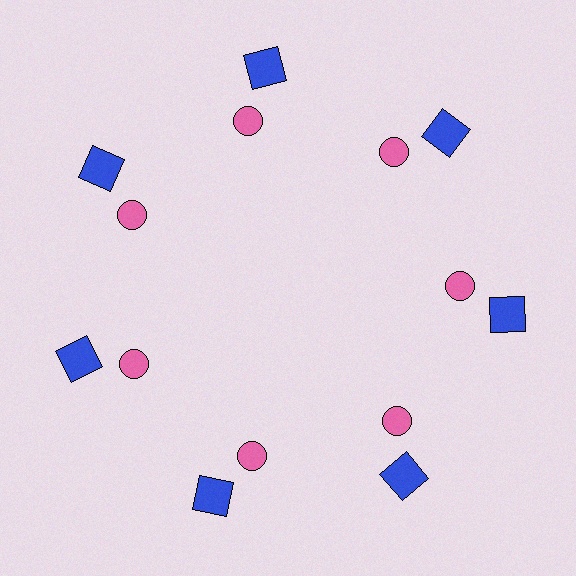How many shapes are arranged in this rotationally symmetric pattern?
There are 14 shapes, arranged in 7 groups of 2.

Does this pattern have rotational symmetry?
Yes, this pattern has 7-fold rotational symmetry. It looks the same after rotating 51 degrees around the center.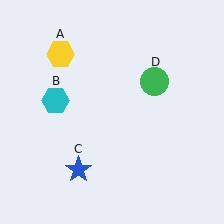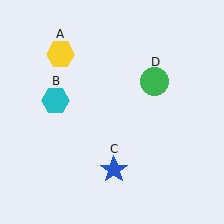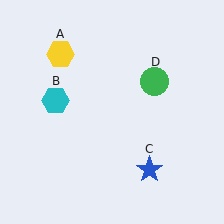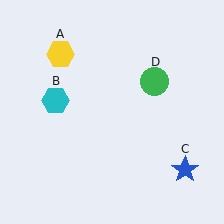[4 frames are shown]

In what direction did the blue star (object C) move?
The blue star (object C) moved right.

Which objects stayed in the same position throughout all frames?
Yellow hexagon (object A) and cyan hexagon (object B) and green circle (object D) remained stationary.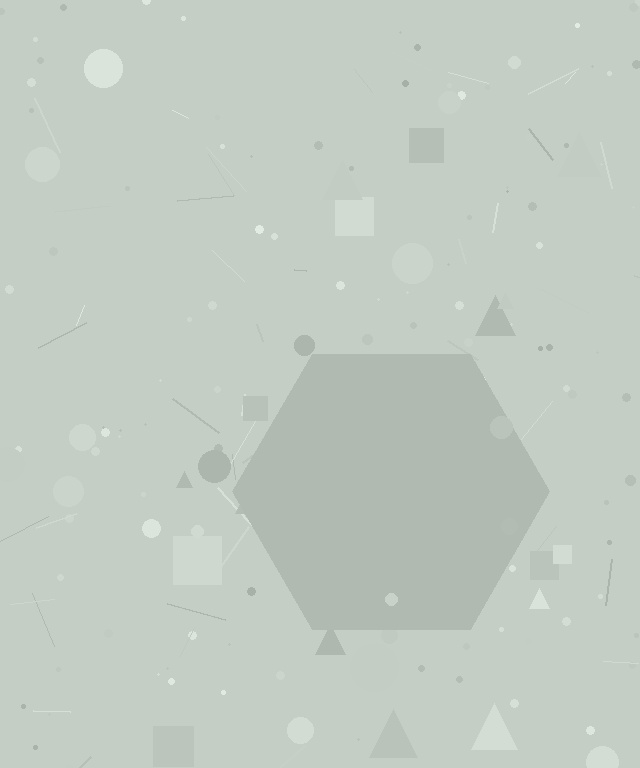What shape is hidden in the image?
A hexagon is hidden in the image.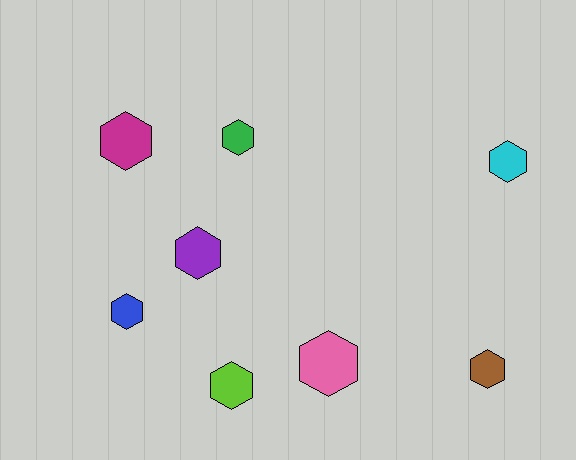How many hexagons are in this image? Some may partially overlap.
There are 8 hexagons.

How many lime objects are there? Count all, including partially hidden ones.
There is 1 lime object.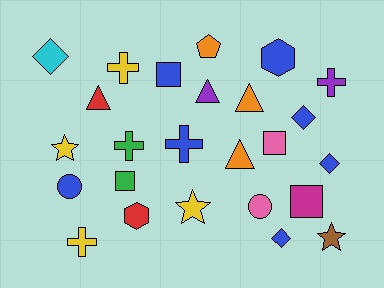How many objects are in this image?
There are 25 objects.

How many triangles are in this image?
There are 4 triangles.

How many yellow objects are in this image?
There are 4 yellow objects.